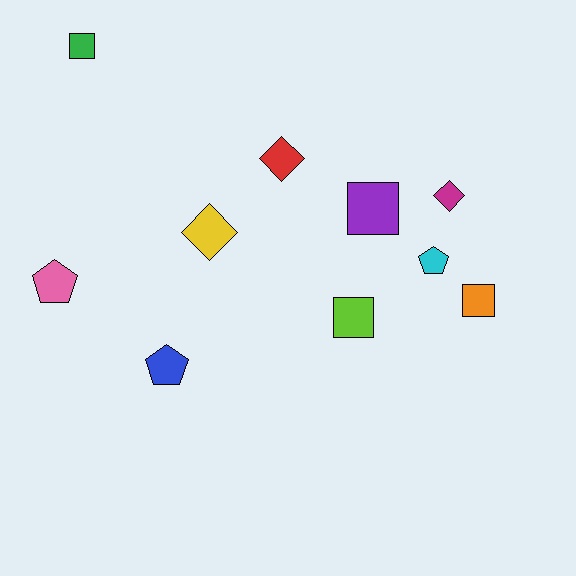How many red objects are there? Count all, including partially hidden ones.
There is 1 red object.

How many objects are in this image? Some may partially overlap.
There are 10 objects.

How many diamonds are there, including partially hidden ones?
There are 3 diamonds.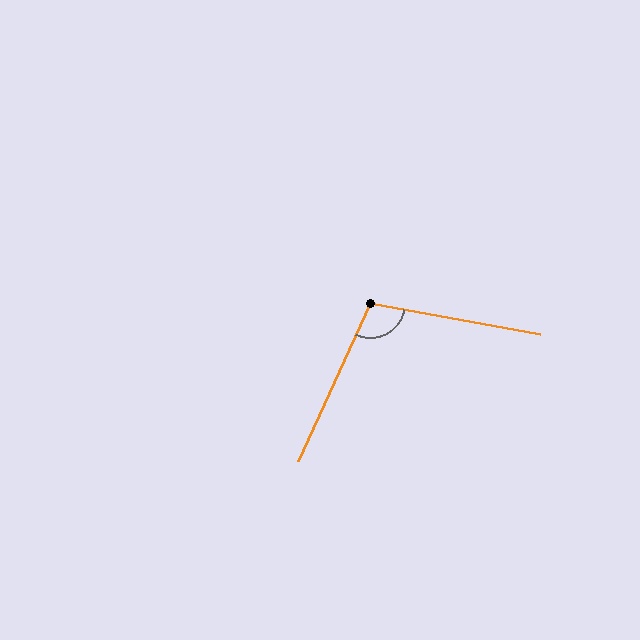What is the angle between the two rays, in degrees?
Approximately 104 degrees.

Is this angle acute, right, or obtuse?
It is obtuse.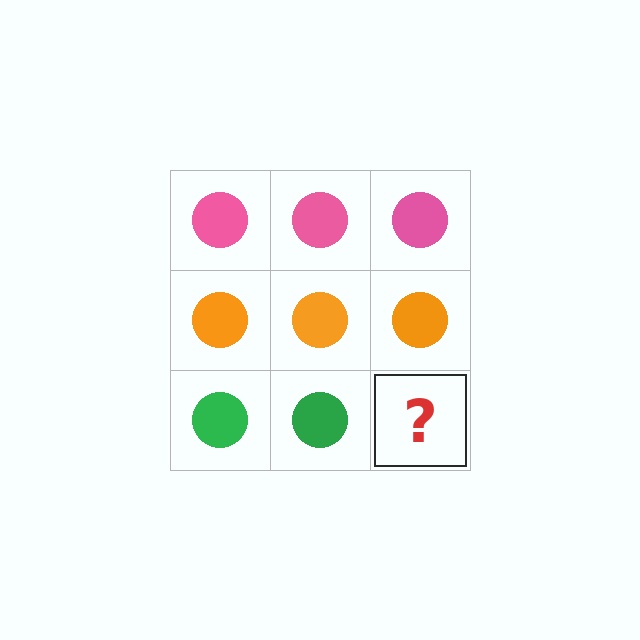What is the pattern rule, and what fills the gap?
The rule is that each row has a consistent color. The gap should be filled with a green circle.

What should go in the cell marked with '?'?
The missing cell should contain a green circle.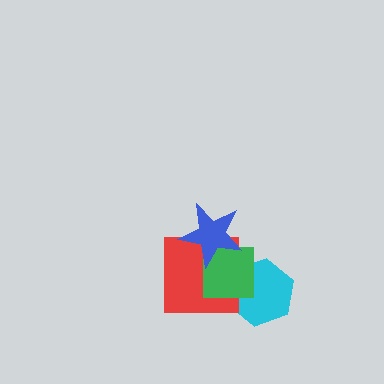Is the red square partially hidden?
Yes, it is partially covered by another shape.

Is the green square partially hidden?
Yes, it is partially covered by another shape.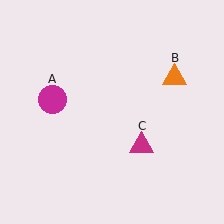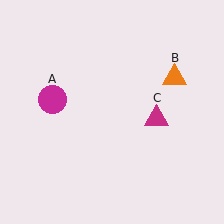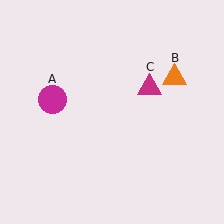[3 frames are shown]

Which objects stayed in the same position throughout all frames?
Magenta circle (object A) and orange triangle (object B) remained stationary.